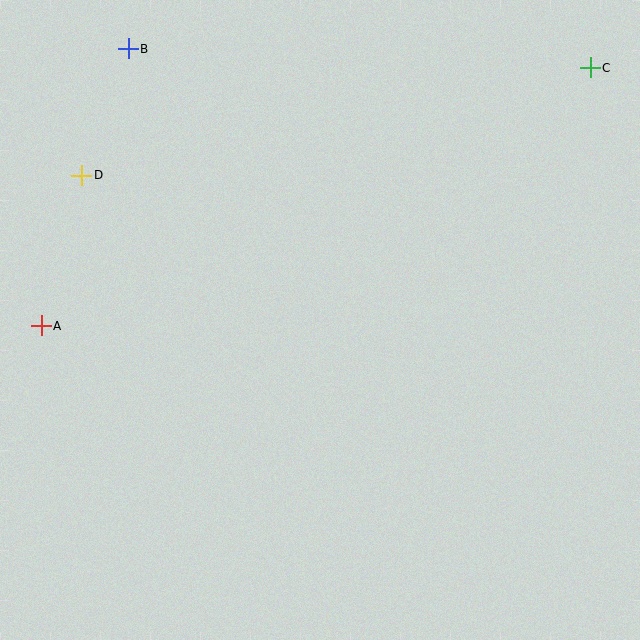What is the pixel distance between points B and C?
The distance between B and C is 462 pixels.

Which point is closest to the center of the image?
Point D at (82, 175) is closest to the center.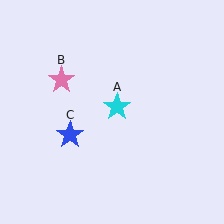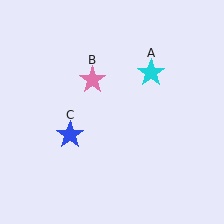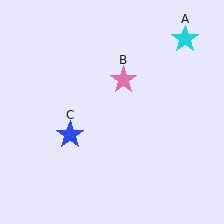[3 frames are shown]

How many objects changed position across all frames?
2 objects changed position: cyan star (object A), pink star (object B).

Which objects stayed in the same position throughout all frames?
Blue star (object C) remained stationary.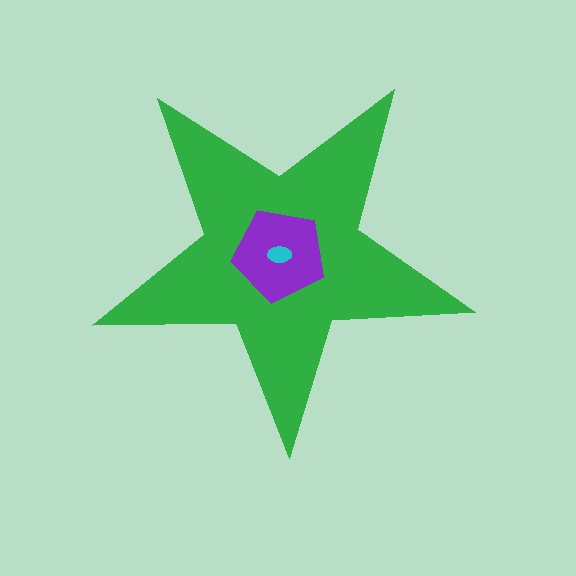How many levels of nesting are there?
3.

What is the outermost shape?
The green star.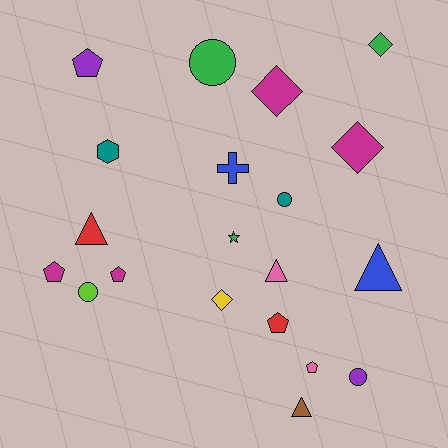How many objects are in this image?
There are 20 objects.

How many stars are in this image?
There is 1 star.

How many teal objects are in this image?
There are 2 teal objects.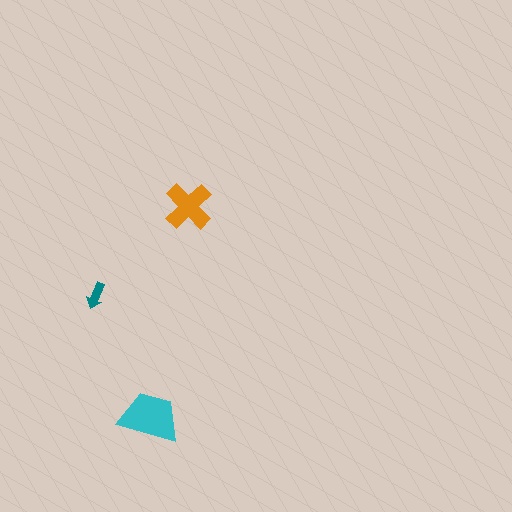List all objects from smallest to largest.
The teal arrow, the orange cross, the cyan trapezoid.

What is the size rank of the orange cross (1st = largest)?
2nd.